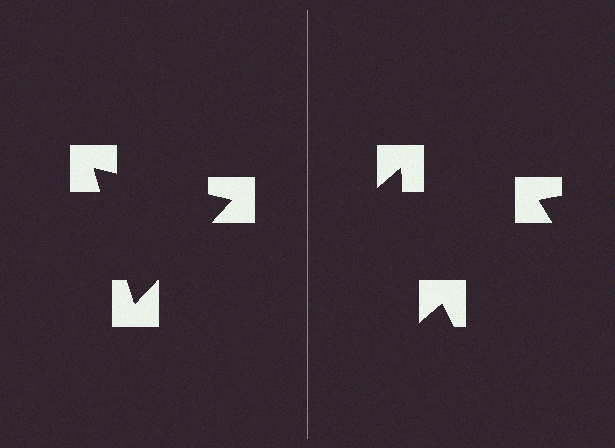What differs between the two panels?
The notched squares are positioned identically on both sides; only the wedge orientations differ. On the left they align to a triangle; on the right they are misaligned.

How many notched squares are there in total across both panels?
6 — 3 on each side.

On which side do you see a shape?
An illusory triangle appears on the left side. On the right side the wedge cuts are rotated, so no coherent shape forms.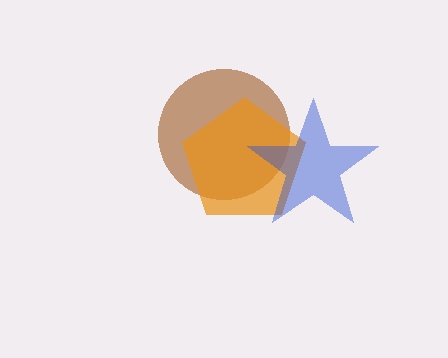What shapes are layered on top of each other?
The layered shapes are: a brown circle, an orange pentagon, a blue star.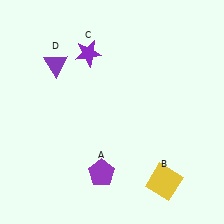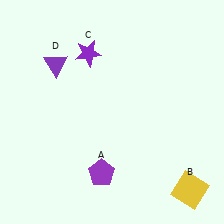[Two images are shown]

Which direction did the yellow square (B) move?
The yellow square (B) moved right.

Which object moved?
The yellow square (B) moved right.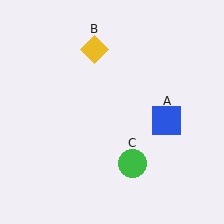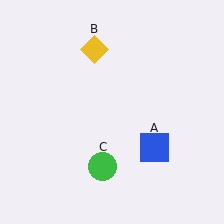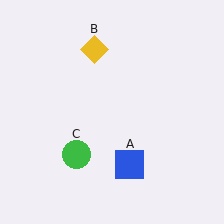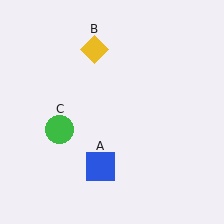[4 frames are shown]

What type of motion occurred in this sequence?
The blue square (object A), green circle (object C) rotated clockwise around the center of the scene.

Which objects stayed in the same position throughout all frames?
Yellow diamond (object B) remained stationary.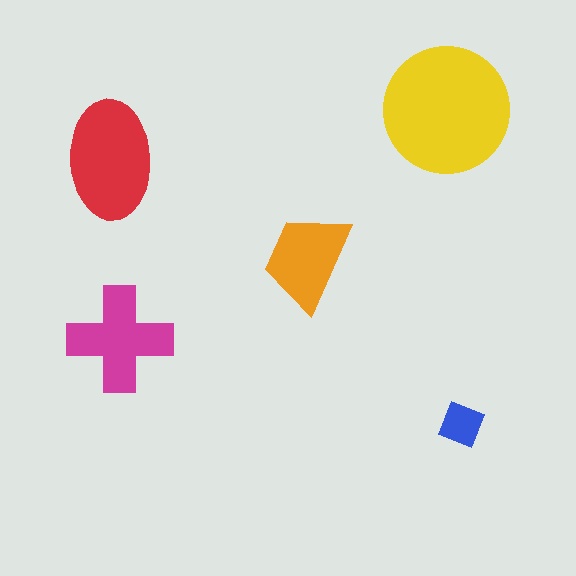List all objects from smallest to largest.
The blue square, the orange trapezoid, the magenta cross, the red ellipse, the yellow circle.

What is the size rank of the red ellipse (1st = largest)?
2nd.